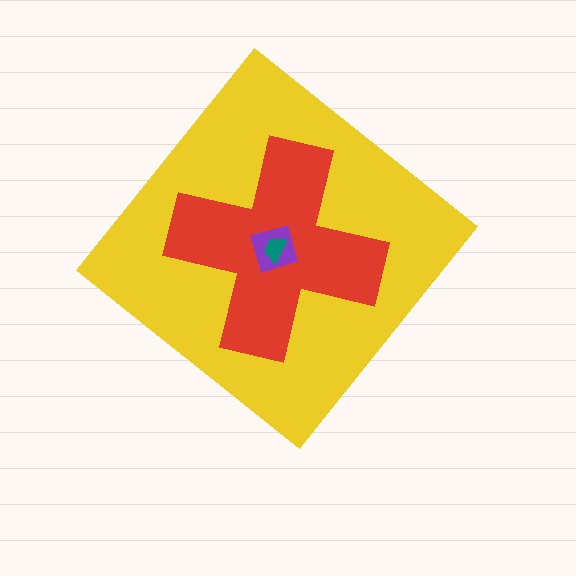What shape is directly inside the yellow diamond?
The red cross.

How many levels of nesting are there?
4.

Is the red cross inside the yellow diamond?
Yes.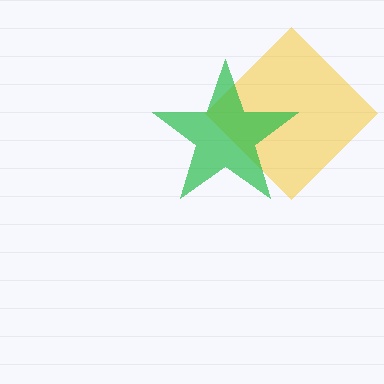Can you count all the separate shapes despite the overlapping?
Yes, there are 2 separate shapes.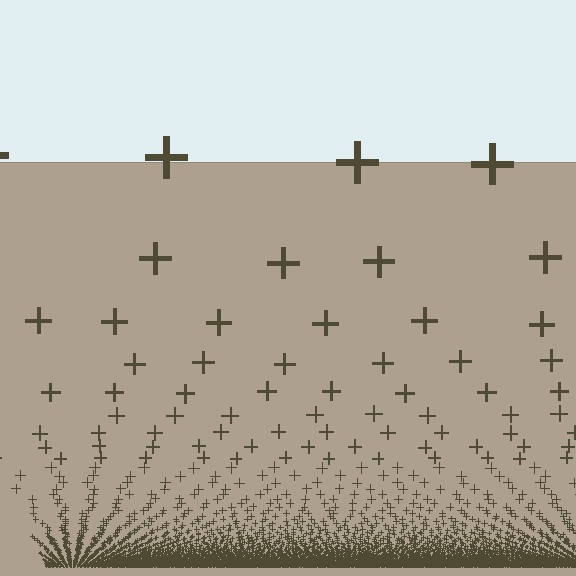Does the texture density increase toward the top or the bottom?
Density increases toward the bottom.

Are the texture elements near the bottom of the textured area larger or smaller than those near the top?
Smaller. The gradient is inverted — elements near the bottom are smaller and denser.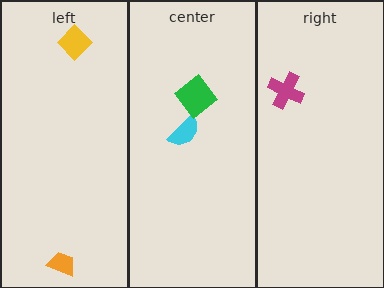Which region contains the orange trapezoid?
The left region.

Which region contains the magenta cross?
The right region.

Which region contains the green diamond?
The center region.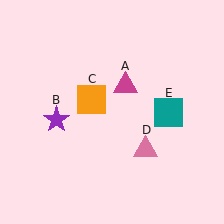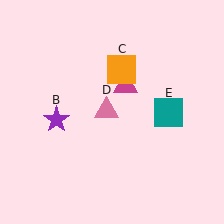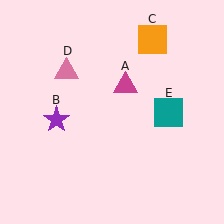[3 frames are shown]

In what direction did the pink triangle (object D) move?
The pink triangle (object D) moved up and to the left.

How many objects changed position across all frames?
2 objects changed position: orange square (object C), pink triangle (object D).